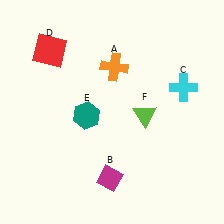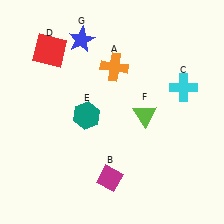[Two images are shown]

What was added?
A blue star (G) was added in Image 2.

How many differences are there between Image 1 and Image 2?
There is 1 difference between the two images.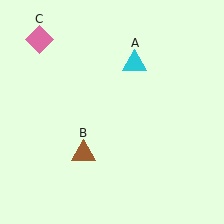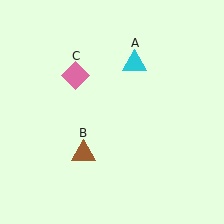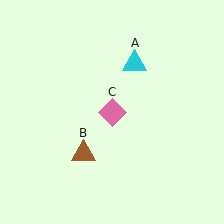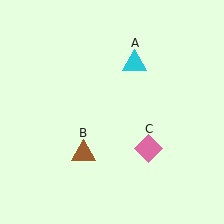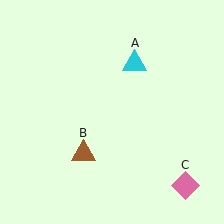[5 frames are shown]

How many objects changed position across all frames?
1 object changed position: pink diamond (object C).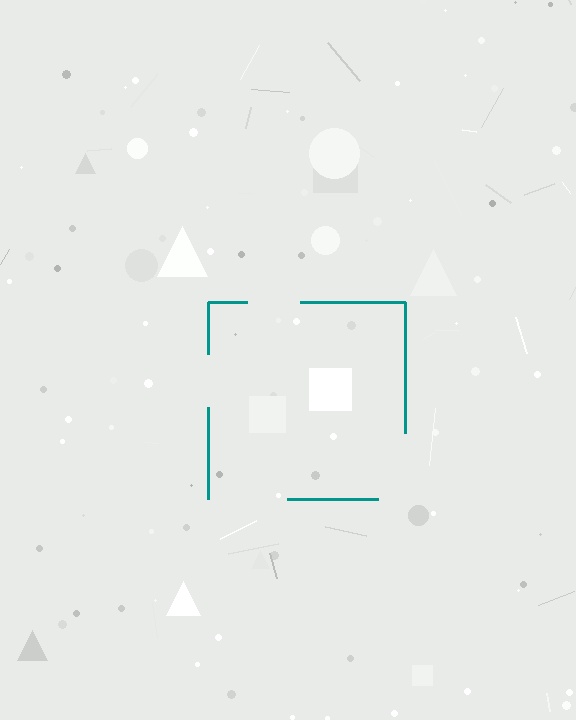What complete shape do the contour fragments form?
The contour fragments form a square.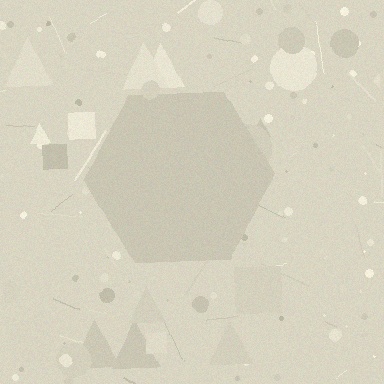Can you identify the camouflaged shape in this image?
The camouflaged shape is a hexagon.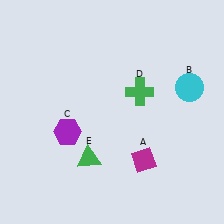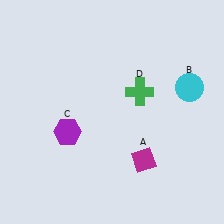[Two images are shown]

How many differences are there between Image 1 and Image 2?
There is 1 difference between the two images.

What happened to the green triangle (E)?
The green triangle (E) was removed in Image 2. It was in the bottom-left area of Image 1.